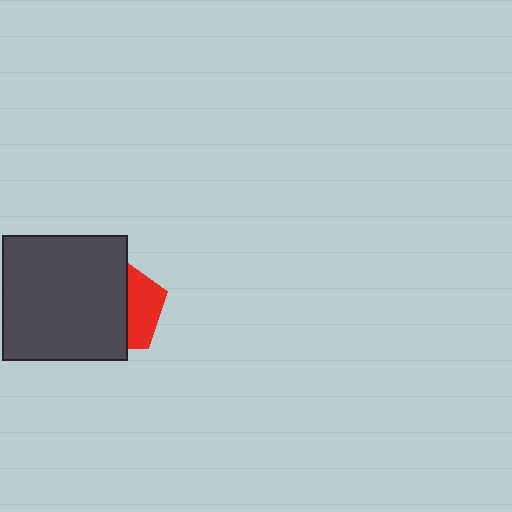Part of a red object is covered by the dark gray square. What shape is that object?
It is a pentagon.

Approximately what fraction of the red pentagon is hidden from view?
Roughly 62% of the red pentagon is hidden behind the dark gray square.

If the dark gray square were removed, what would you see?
You would see the complete red pentagon.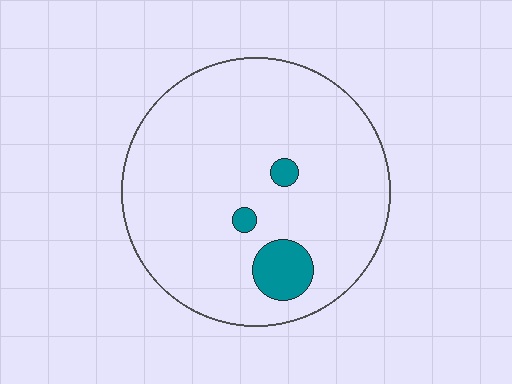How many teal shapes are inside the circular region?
3.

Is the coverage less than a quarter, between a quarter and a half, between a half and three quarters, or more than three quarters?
Less than a quarter.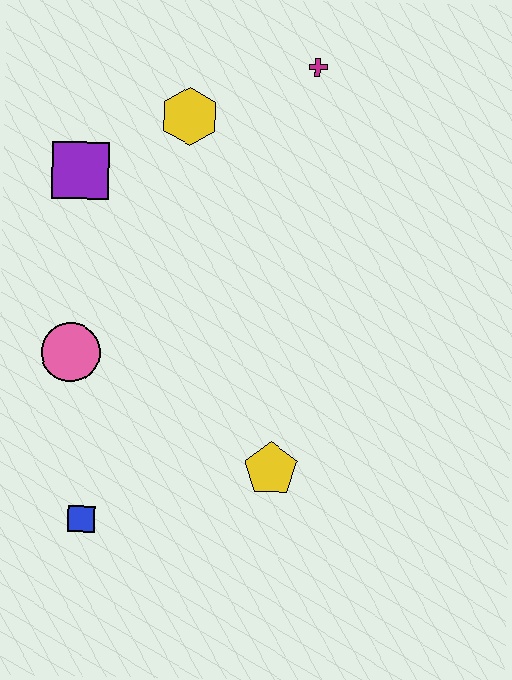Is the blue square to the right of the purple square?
Yes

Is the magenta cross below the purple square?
No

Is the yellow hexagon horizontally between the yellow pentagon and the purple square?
Yes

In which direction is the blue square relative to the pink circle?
The blue square is below the pink circle.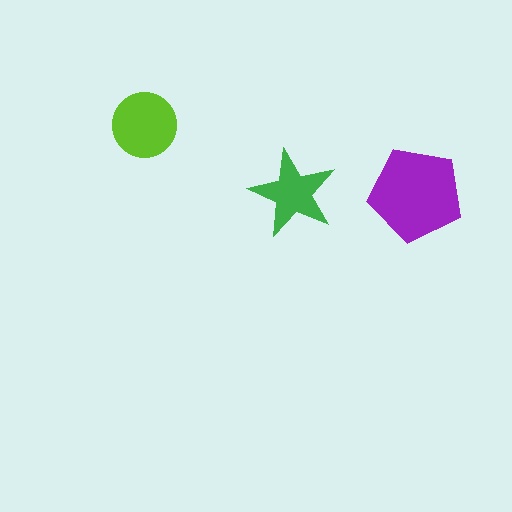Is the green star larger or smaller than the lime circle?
Smaller.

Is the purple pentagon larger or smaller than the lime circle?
Larger.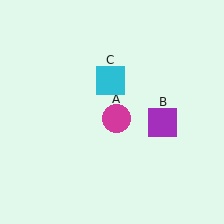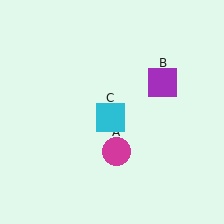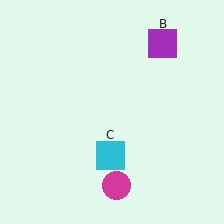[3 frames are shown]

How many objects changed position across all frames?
3 objects changed position: magenta circle (object A), purple square (object B), cyan square (object C).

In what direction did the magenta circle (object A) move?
The magenta circle (object A) moved down.